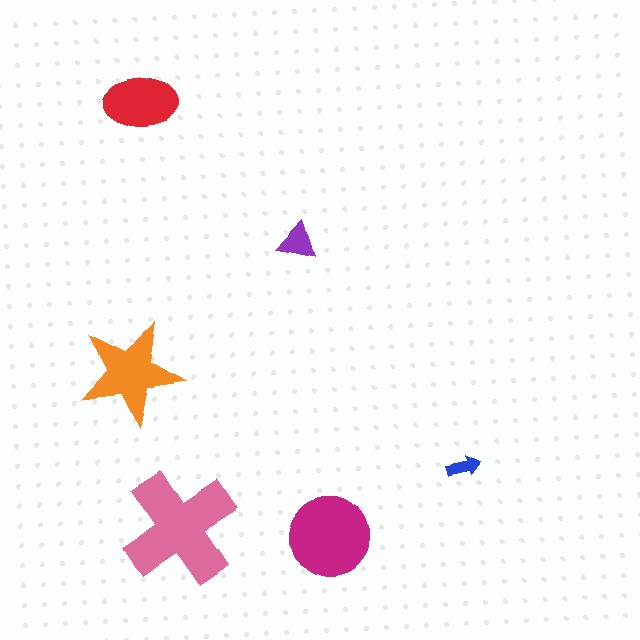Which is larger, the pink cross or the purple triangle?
The pink cross.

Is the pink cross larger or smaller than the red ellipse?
Larger.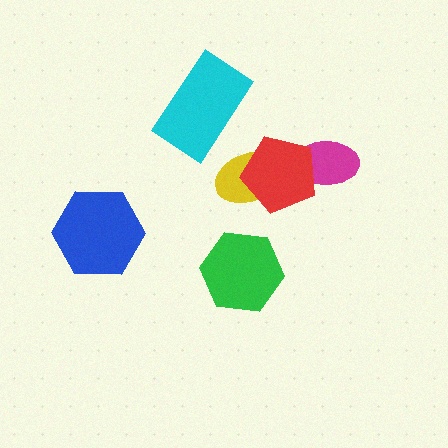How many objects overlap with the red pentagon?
2 objects overlap with the red pentagon.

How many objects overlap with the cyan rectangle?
0 objects overlap with the cyan rectangle.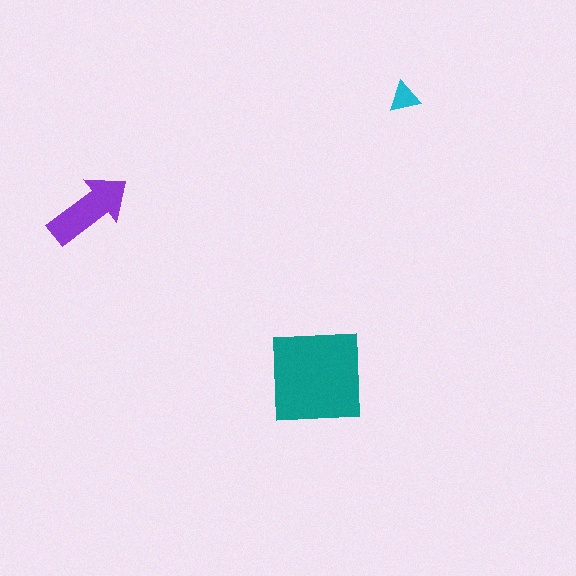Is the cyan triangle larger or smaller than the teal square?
Smaller.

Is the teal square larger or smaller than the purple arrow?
Larger.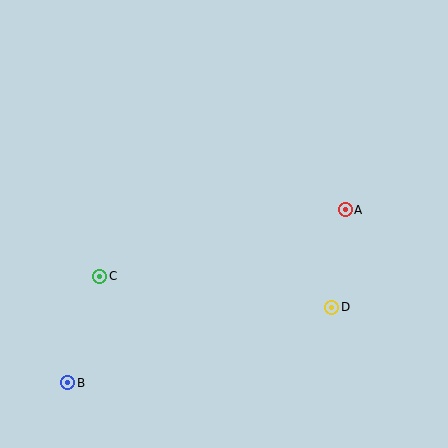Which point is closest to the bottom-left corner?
Point B is closest to the bottom-left corner.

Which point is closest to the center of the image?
Point A at (345, 210) is closest to the center.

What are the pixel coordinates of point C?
Point C is at (100, 276).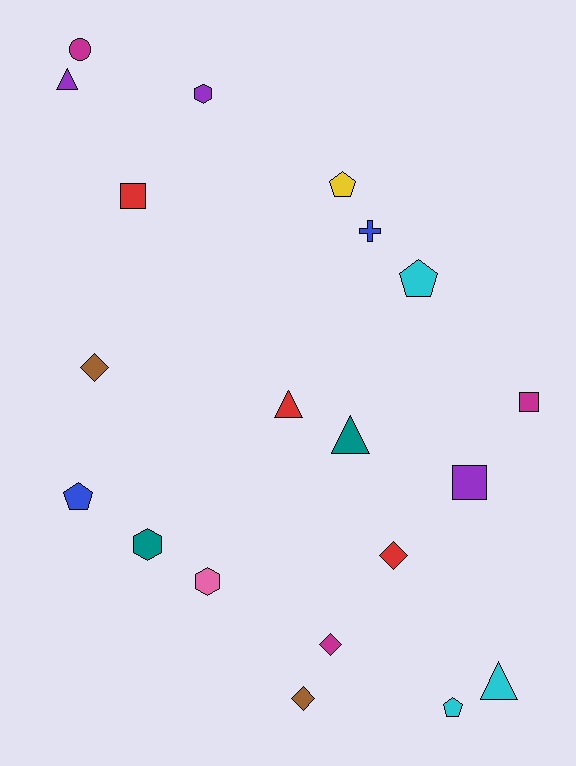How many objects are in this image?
There are 20 objects.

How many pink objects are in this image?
There is 1 pink object.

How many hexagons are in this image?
There are 3 hexagons.